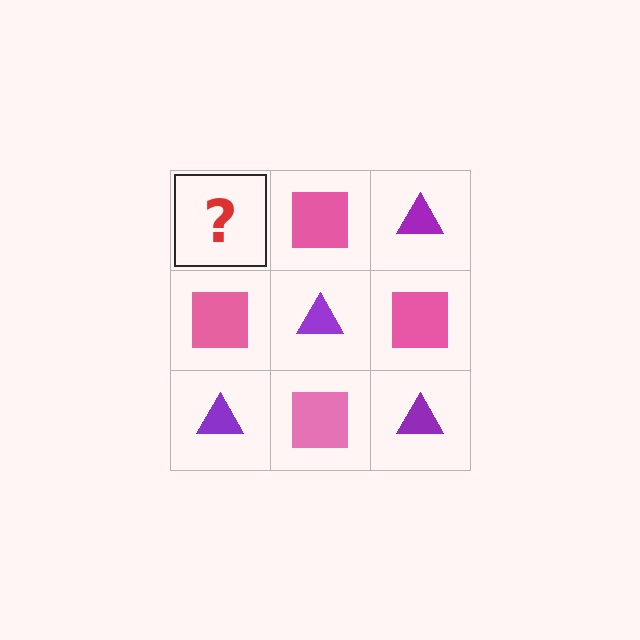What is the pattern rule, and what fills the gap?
The rule is that it alternates purple triangle and pink square in a checkerboard pattern. The gap should be filled with a purple triangle.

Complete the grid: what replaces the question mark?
The question mark should be replaced with a purple triangle.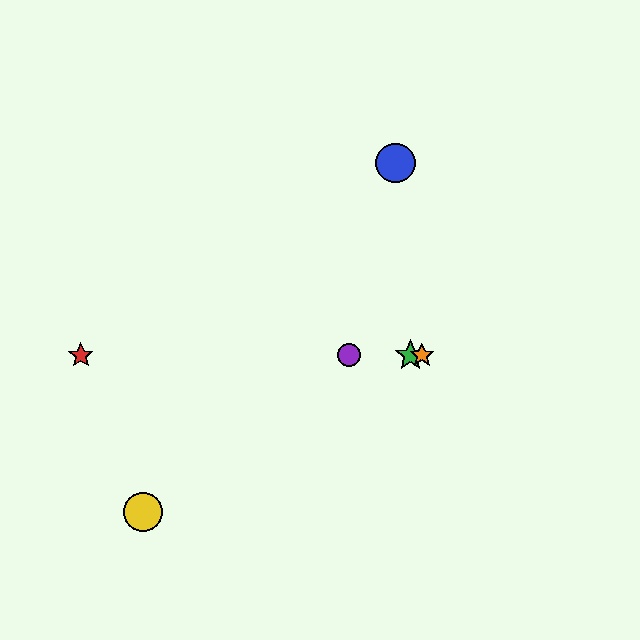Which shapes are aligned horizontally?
The red star, the green star, the purple circle, the orange star are aligned horizontally.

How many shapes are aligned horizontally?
4 shapes (the red star, the green star, the purple circle, the orange star) are aligned horizontally.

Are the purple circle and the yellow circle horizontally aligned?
No, the purple circle is at y≈355 and the yellow circle is at y≈512.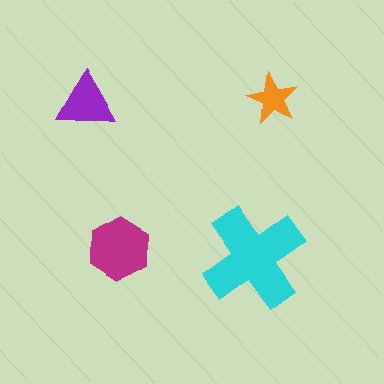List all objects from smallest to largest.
The orange star, the purple triangle, the magenta hexagon, the cyan cross.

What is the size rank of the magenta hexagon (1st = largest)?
2nd.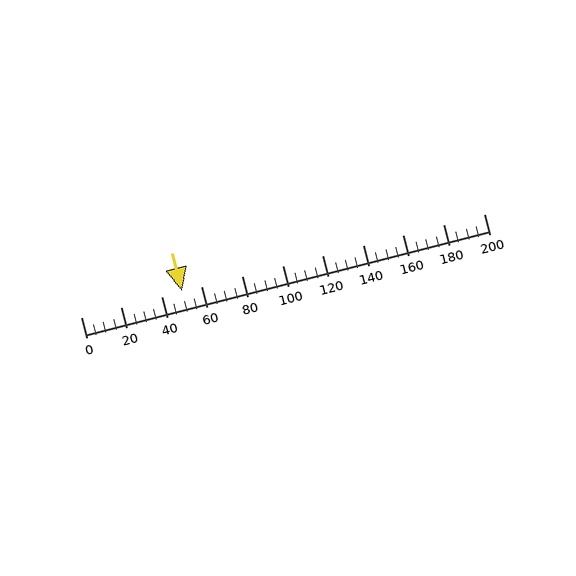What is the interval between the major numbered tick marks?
The major tick marks are spaced 20 units apart.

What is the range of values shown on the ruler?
The ruler shows values from 0 to 200.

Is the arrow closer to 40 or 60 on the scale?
The arrow is closer to 60.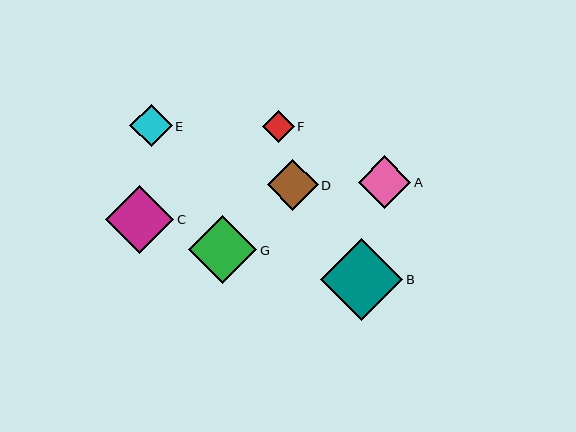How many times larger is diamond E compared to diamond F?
Diamond E is approximately 1.3 times the size of diamond F.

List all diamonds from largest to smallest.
From largest to smallest: B, G, C, A, D, E, F.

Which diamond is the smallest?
Diamond F is the smallest with a size of approximately 32 pixels.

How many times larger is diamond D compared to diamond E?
Diamond D is approximately 1.2 times the size of diamond E.